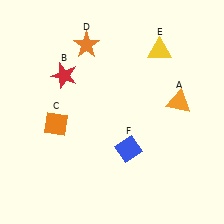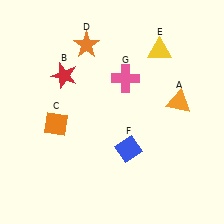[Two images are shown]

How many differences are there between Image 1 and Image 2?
There is 1 difference between the two images.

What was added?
A pink cross (G) was added in Image 2.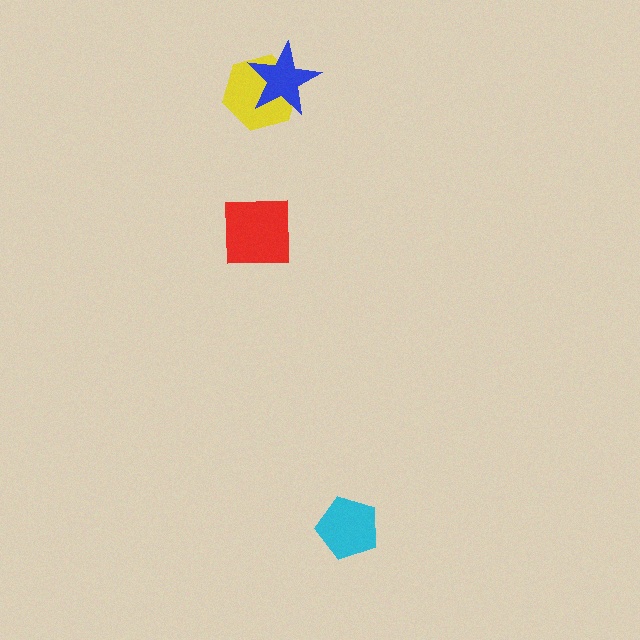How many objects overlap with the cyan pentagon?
0 objects overlap with the cyan pentagon.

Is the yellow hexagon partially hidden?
Yes, it is partially covered by another shape.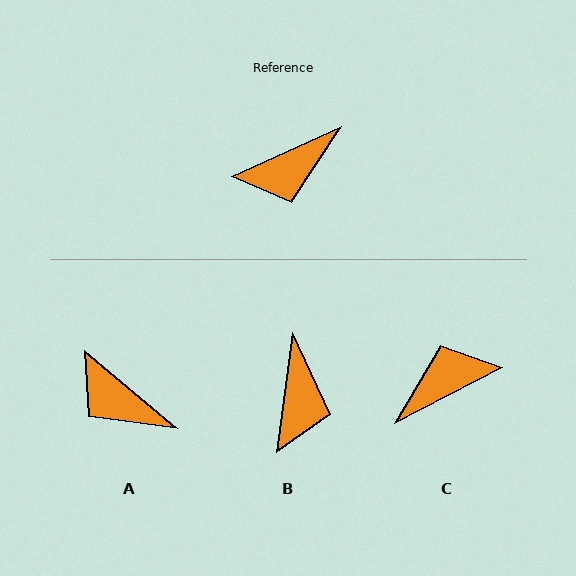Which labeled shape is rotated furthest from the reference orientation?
C, about 177 degrees away.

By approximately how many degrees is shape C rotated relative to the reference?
Approximately 177 degrees clockwise.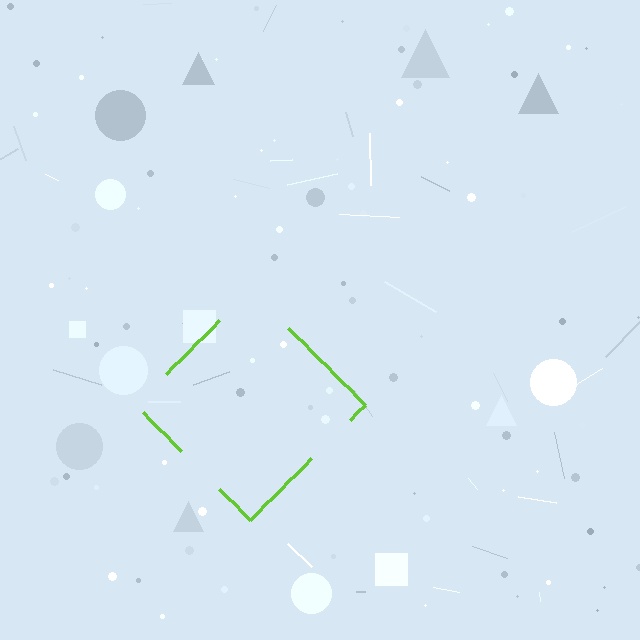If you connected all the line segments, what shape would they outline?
They would outline a diamond.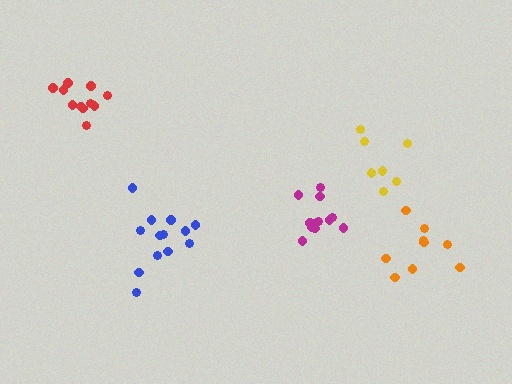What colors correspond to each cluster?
The clusters are colored: orange, blue, yellow, magenta, red.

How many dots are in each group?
Group 1: 9 dots, Group 2: 13 dots, Group 3: 7 dots, Group 4: 12 dots, Group 5: 11 dots (52 total).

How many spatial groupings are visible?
There are 5 spatial groupings.